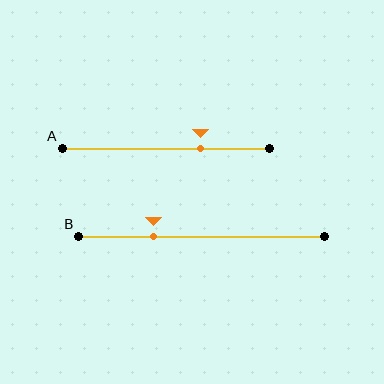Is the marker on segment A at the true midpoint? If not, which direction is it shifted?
No, the marker on segment A is shifted to the right by about 17% of the segment length.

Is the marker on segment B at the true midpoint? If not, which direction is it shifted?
No, the marker on segment B is shifted to the left by about 19% of the segment length.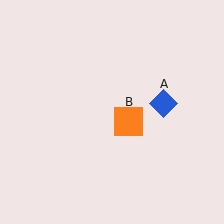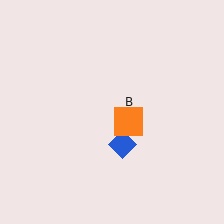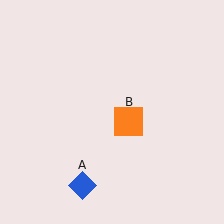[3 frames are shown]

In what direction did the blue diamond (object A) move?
The blue diamond (object A) moved down and to the left.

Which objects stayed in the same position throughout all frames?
Orange square (object B) remained stationary.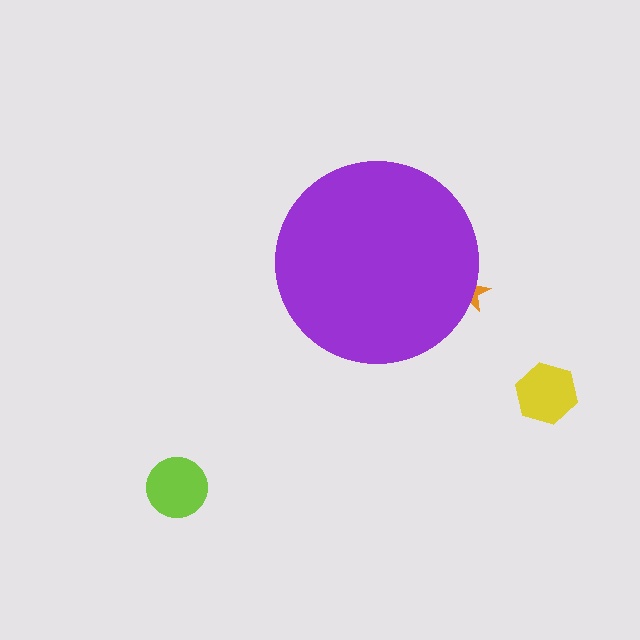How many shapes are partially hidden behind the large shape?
1 shape is partially hidden.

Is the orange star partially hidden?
Yes, the orange star is partially hidden behind the purple circle.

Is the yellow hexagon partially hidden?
No, the yellow hexagon is fully visible.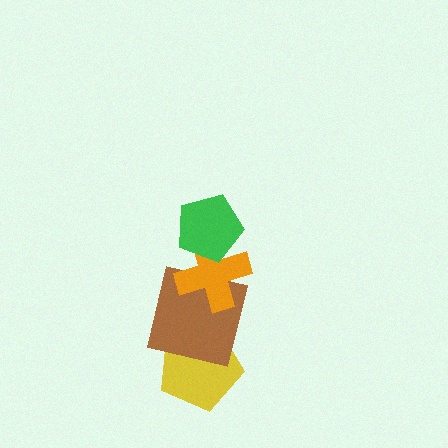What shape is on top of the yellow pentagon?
The brown square is on top of the yellow pentagon.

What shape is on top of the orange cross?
The green pentagon is on top of the orange cross.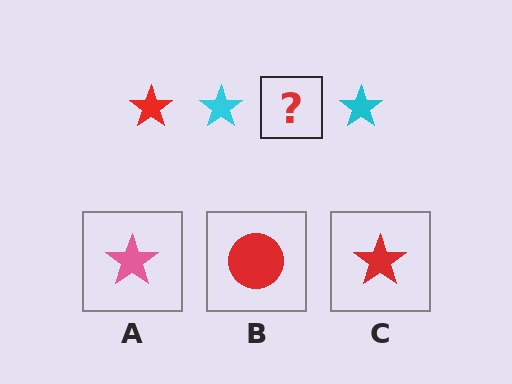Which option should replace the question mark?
Option C.